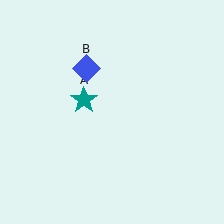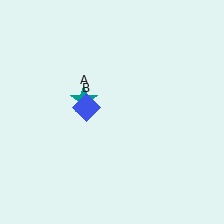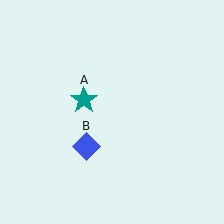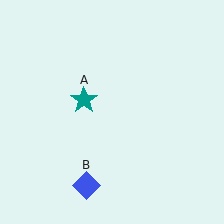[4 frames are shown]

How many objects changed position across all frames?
1 object changed position: blue diamond (object B).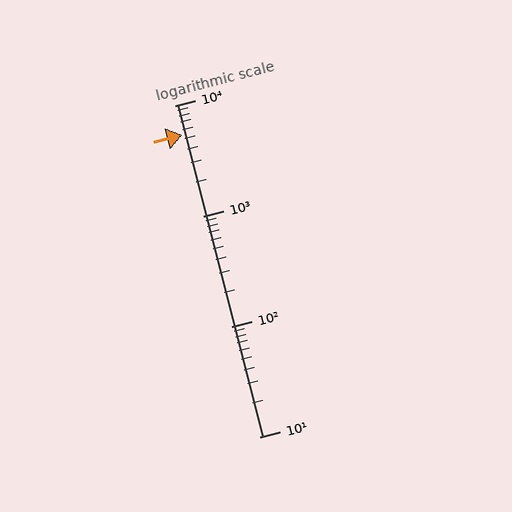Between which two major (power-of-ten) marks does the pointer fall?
The pointer is between 1000 and 10000.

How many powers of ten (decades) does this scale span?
The scale spans 3 decades, from 10 to 10000.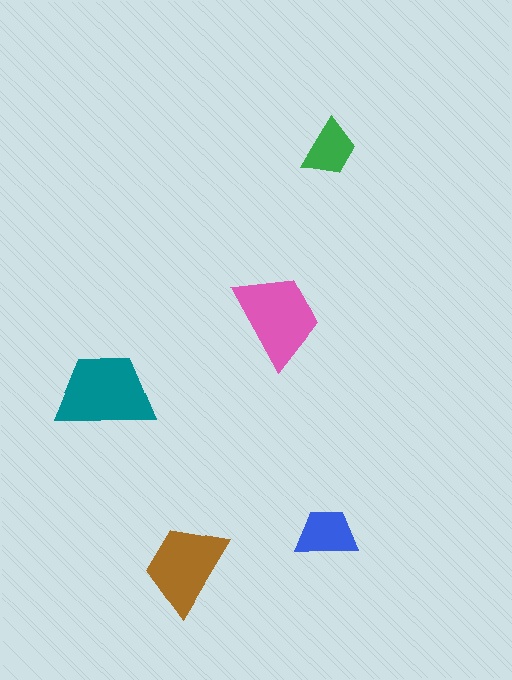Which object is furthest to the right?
The green trapezoid is rightmost.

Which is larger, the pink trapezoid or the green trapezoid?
The pink one.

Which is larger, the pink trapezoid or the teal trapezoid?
The teal one.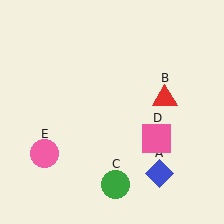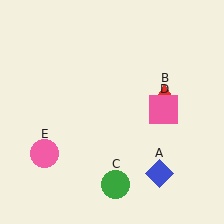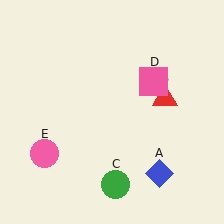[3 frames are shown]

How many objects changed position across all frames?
1 object changed position: pink square (object D).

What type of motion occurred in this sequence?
The pink square (object D) rotated counterclockwise around the center of the scene.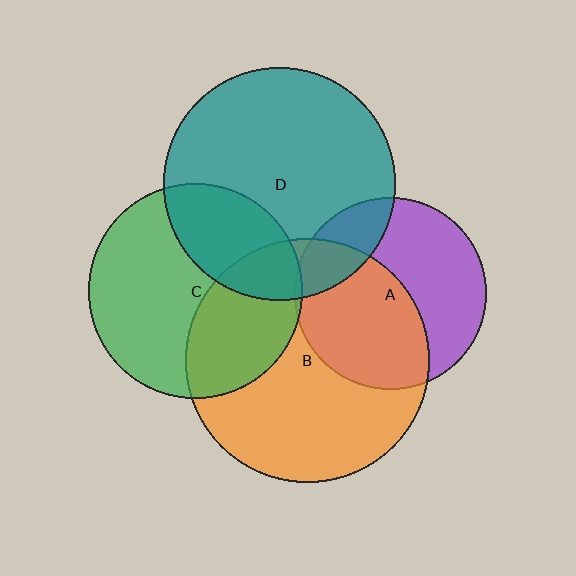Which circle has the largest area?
Circle B (orange).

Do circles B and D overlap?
Yes.